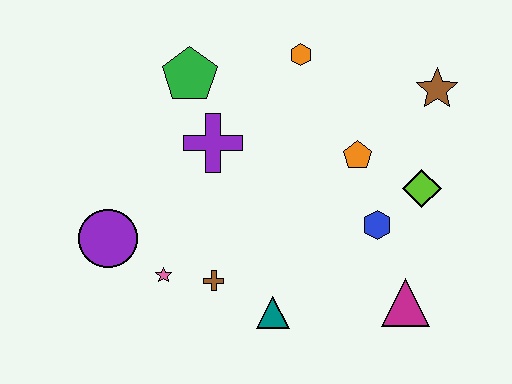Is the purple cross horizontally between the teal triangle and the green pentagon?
Yes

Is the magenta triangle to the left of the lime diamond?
Yes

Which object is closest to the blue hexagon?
The lime diamond is closest to the blue hexagon.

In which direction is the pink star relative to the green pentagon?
The pink star is below the green pentagon.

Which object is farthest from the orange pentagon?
The purple circle is farthest from the orange pentagon.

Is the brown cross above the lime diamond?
No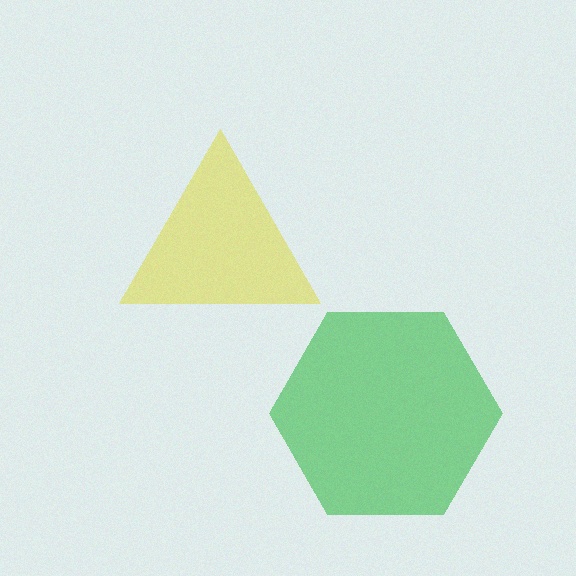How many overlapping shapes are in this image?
There are 2 overlapping shapes in the image.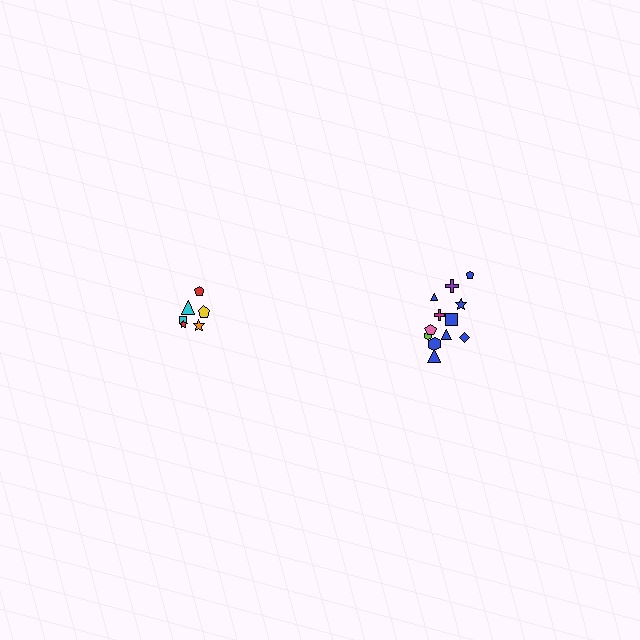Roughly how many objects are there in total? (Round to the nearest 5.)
Roughly 20 objects in total.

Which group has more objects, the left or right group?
The right group.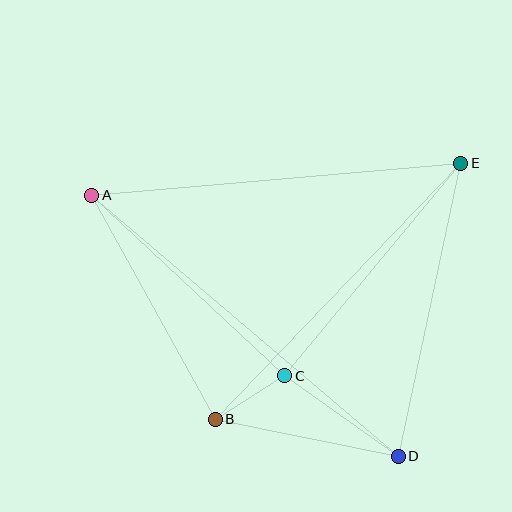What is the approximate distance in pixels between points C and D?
The distance between C and D is approximately 139 pixels.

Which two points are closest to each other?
Points B and C are closest to each other.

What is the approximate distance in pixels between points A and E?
The distance between A and E is approximately 370 pixels.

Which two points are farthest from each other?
Points A and D are farthest from each other.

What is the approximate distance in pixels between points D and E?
The distance between D and E is approximately 299 pixels.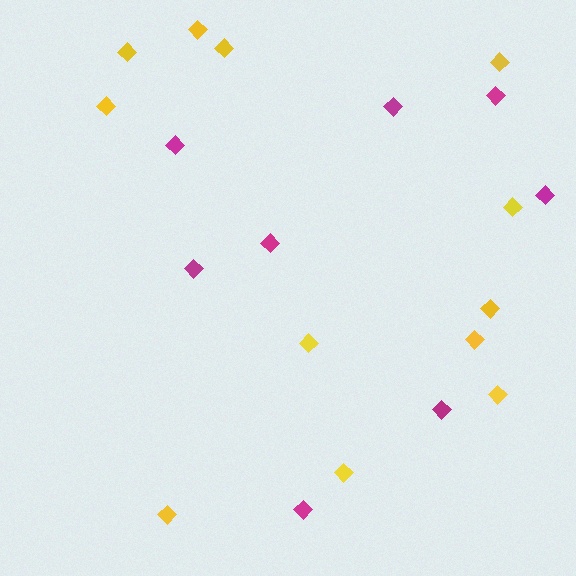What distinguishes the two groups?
There are 2 groups: one group of yellow diamonds (12) and one group of magenta diamonds (8).